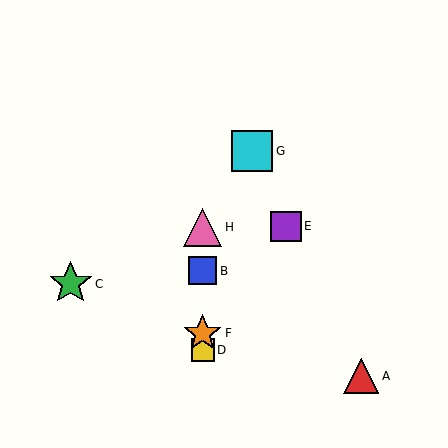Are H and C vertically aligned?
No, H is at x≈203 and C is at x≈71.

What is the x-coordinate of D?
Object D is at x≈203.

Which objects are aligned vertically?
Objects B, D, F, H are aligned vertically.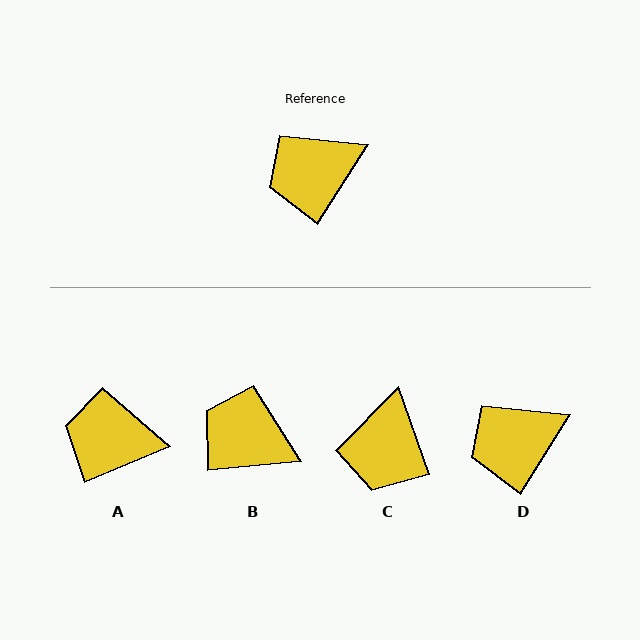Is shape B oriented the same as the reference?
No, it is off by about 52 degrees.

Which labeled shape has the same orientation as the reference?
D.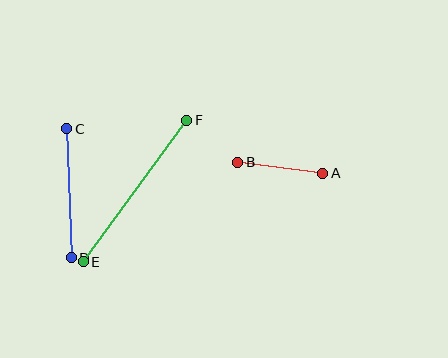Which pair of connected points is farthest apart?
Points E and F are farthest apart.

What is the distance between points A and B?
The distance is approximately 86 pixels.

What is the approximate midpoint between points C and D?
The midpoint is at approximately (69, 193) pixels.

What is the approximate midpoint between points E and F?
The midpoint is at approximately (135, 191) pixels.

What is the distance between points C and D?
The distance is approximately 129 pixels.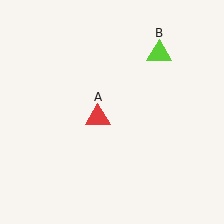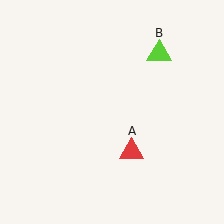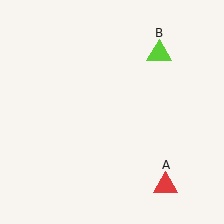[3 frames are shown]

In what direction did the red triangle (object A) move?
The red triangle (object A) moved down and to the right.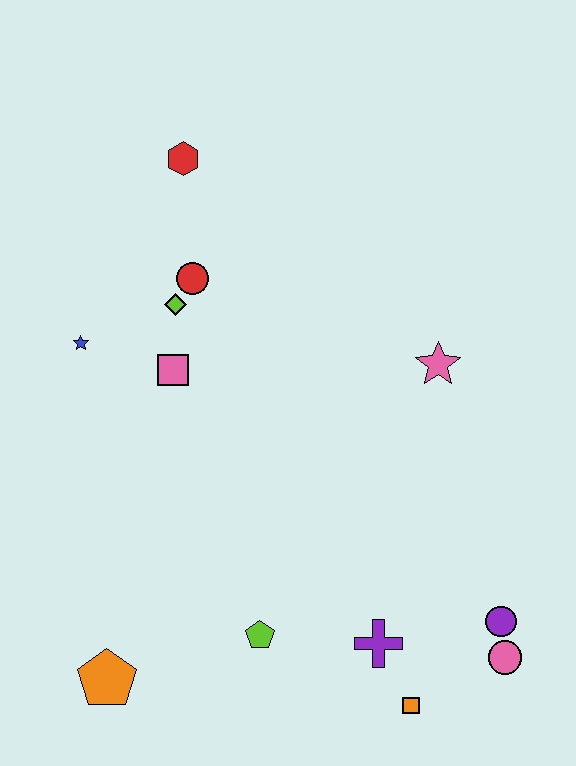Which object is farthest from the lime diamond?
The pink circle is farthest from the lime diamond.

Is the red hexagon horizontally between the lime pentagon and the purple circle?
No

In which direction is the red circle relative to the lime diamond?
The red circle is above the lime diamond.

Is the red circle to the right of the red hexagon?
Yes